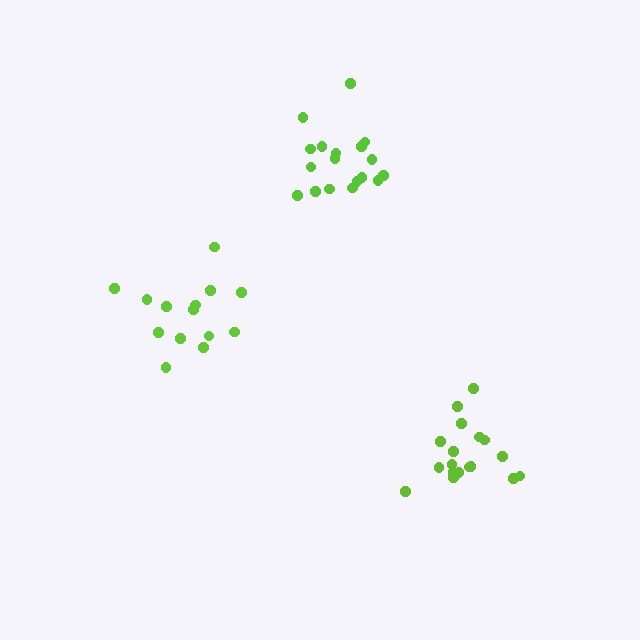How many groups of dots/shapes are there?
There are 3 groups.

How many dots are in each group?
Group 1: 18 dots, Group 2: 14 dots, Group 3: 18 dots (50 total).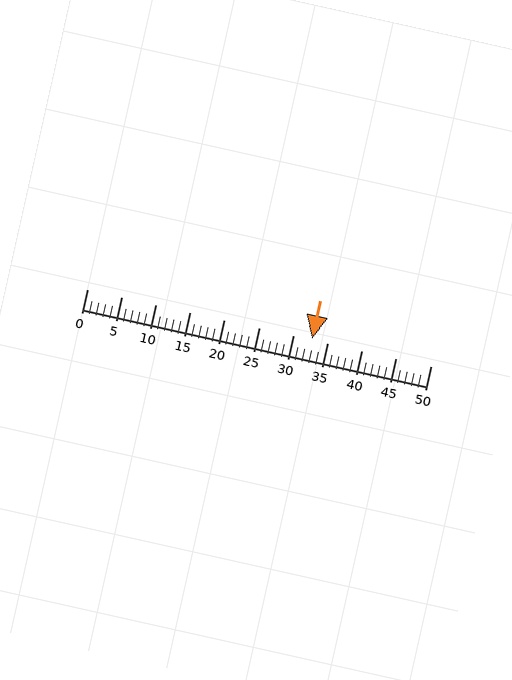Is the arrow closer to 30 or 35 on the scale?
The arrow is closer to 35.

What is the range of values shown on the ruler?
The ruler shows values from 0 to 50.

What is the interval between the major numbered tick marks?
The major tick marks are spaced 5 units apart.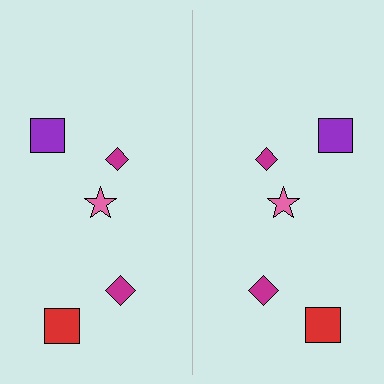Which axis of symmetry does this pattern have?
The pattern has a vertical axis of symmetry running through the center of the image.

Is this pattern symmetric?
Yes, this pattern has bilateral (reflection) symmetry.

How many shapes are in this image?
There are 10 shapes in this image.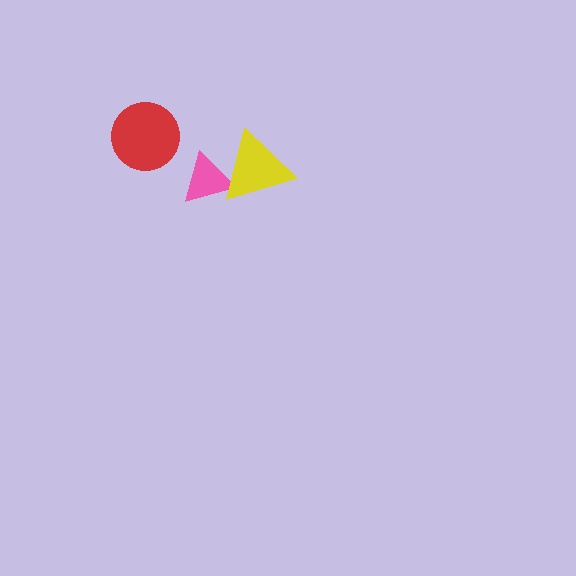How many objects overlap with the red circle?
0 objects overlap with the red circle.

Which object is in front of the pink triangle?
The yellow triangle is in front of the pink triangle.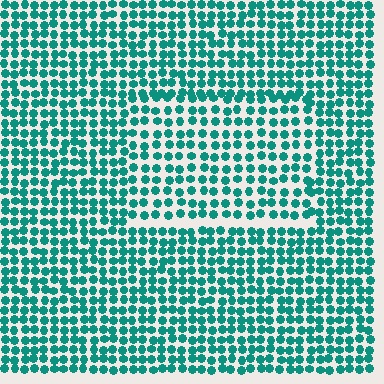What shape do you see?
I see a rectangle.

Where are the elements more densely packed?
The elements are more densely packed outside the rectangle boundary.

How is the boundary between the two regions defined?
The boundary is defined by a change in element density (approximately 1.4x ratio). All elements are the same color, size, and shape.